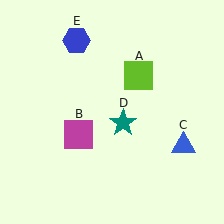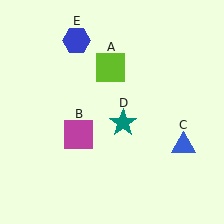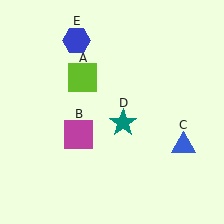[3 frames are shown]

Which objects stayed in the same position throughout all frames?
Magenta square (object B) and blue triangle (object C) and teal star (object D) and blue hexagon (object E) remained stationary.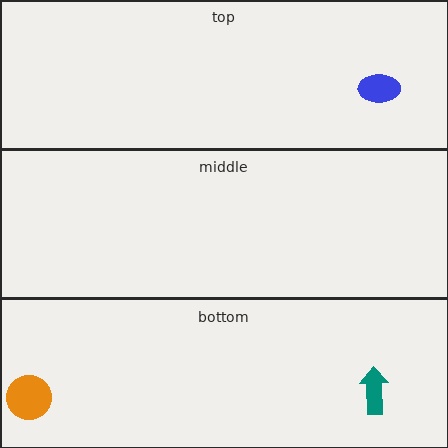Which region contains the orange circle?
The bottom region.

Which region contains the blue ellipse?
The top region.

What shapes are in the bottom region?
The teal arrow, the orange circle.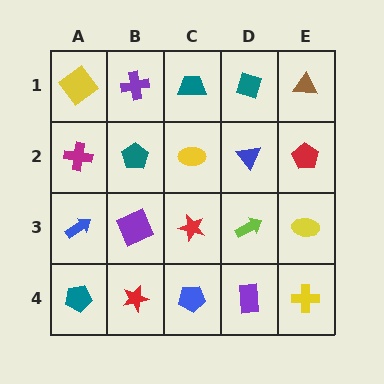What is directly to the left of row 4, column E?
A purple rectangle.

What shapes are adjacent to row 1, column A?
A magenta cross (row 2, column A), a purple cross (row 1, column B).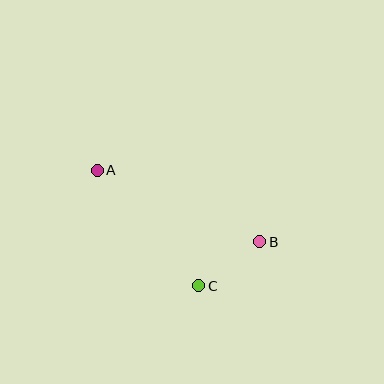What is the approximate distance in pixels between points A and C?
The distance between A and C is approximately 154 pixels.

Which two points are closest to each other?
Points B and C are closest to each other.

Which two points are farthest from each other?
Points A and B are farthest from each other.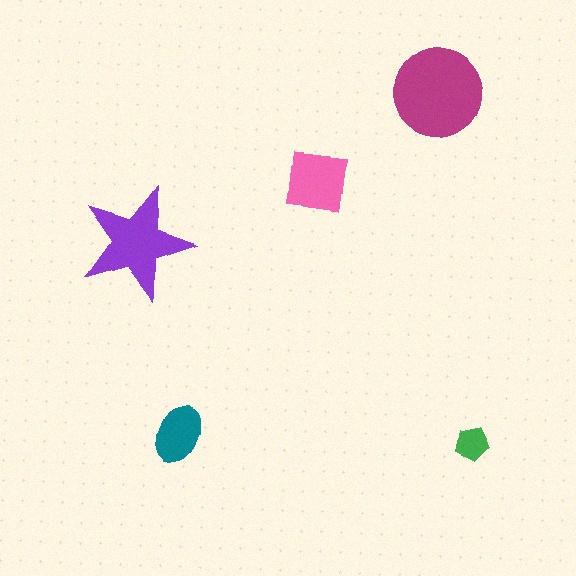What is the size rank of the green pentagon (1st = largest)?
5th.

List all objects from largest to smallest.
The magenta circle, the purple star, the pink square, the teal ellipse, the green pentagon.